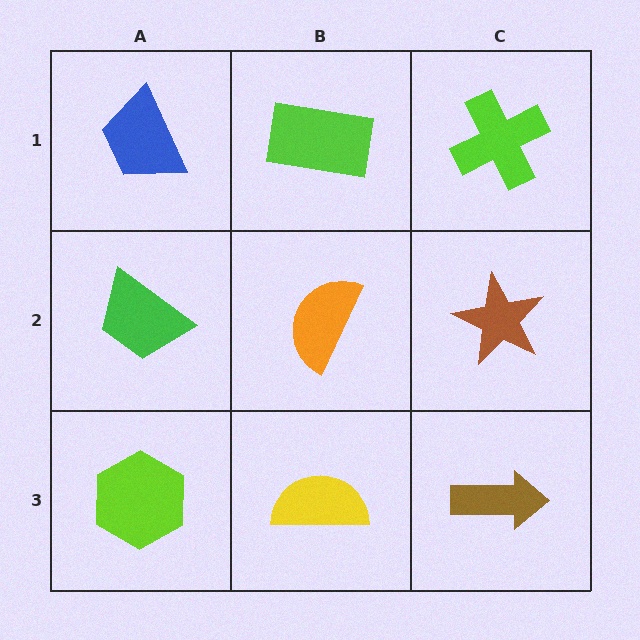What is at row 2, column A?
A green trapezoid.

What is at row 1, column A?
A blue trapezoid.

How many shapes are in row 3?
3 shapes.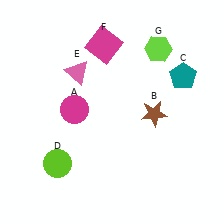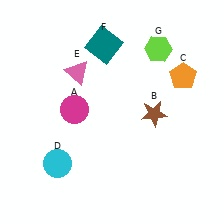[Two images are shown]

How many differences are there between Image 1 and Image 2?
There are 3 differences between the two images.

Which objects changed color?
C changed from teal to orange. D changed from lime to cyan. F changed from magenta to teal.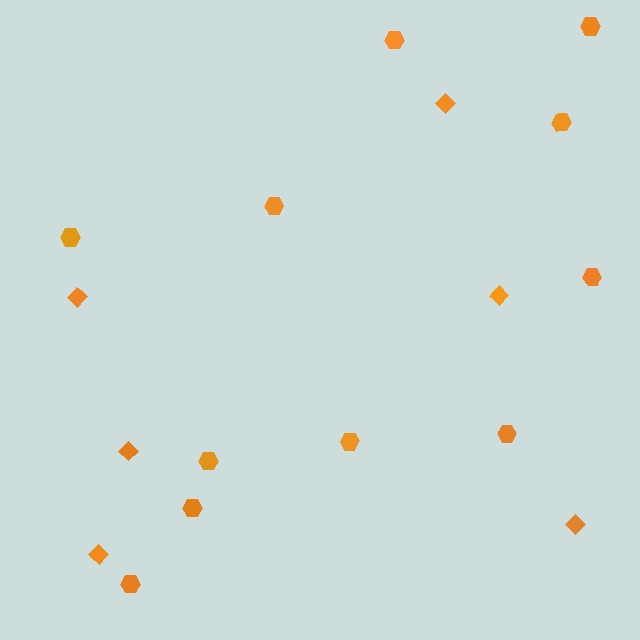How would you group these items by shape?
There are 2 groups: one group of hexagons (11) and one group of diamonds (6).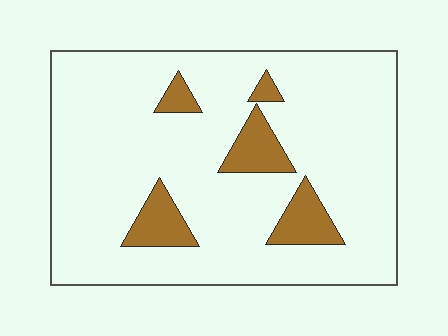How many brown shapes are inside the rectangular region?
5.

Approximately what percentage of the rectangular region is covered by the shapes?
Approximately 15%.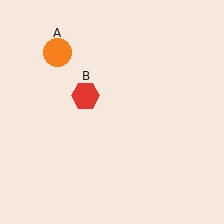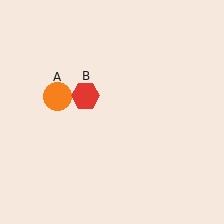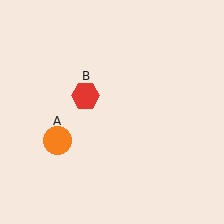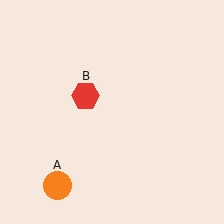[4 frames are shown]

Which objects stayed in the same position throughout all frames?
Red hexagon (object B) remained stationary.